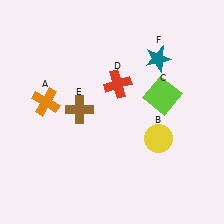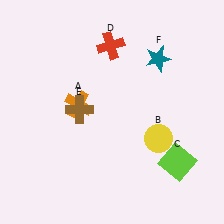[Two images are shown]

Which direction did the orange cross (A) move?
The orange cross (A) moved right.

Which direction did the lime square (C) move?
The lime square (C) moved down.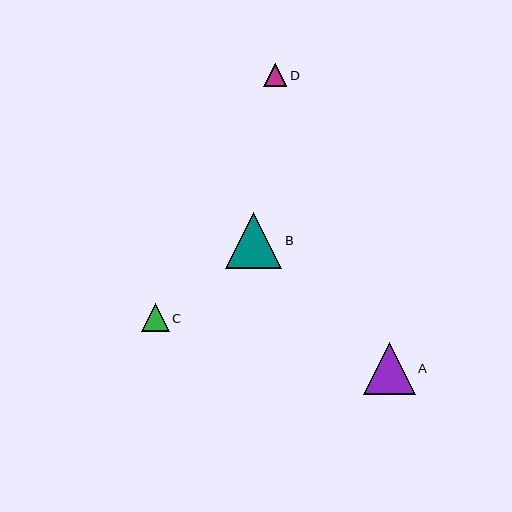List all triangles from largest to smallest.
From largest to smallest: B, A, C, D.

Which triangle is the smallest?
Triangle D is the smallest with a size of approximately 23 pixels.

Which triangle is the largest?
Triangle B is the largest with a size of approximately 56 pixels.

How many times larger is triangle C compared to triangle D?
Triangle C is approximately 1.2 times the size of triangle D.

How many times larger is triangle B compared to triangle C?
Triangle B is approximately 2.0 times the size of triangle C.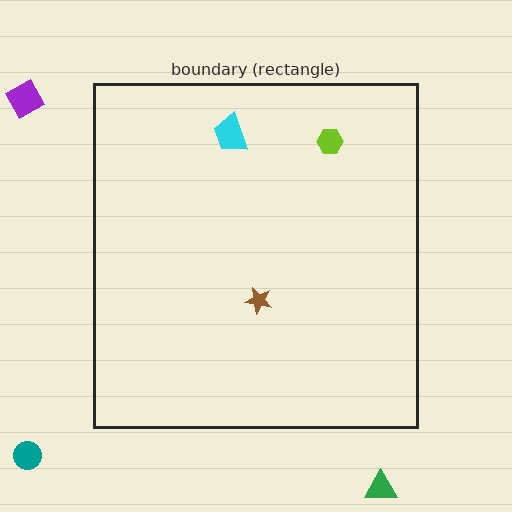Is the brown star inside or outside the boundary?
Inside.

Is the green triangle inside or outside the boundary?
Outside.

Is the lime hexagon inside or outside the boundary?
Inside.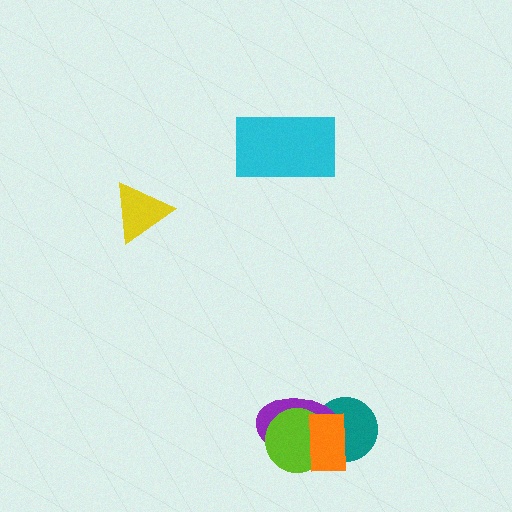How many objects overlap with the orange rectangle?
3 objects overlap with the orange rectangle.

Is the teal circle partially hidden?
Yes, it is partially covered by another shape.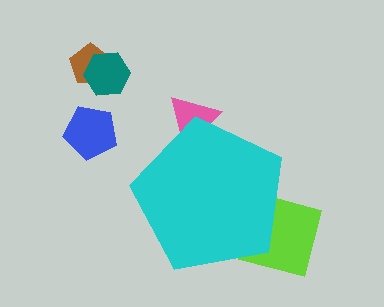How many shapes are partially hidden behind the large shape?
2 shapes are partially hidden.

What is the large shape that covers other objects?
A cyan pentagon.